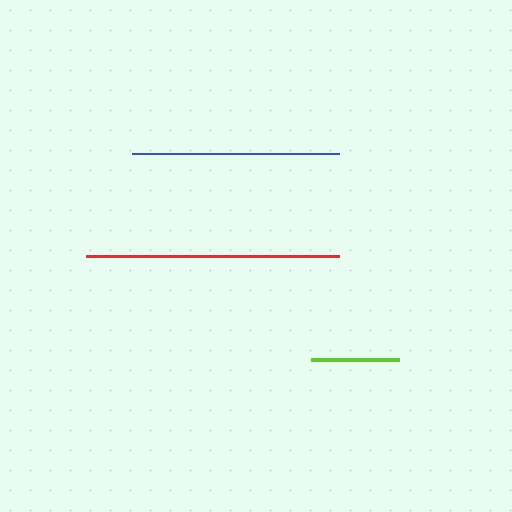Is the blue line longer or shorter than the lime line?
The blue line is longer than the lime line.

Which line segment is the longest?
The red line is the longest at approximately 253 pixels.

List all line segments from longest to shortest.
From longest to shortest: red, blue, lime.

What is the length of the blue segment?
The blue segment is approximately 206 pixels long.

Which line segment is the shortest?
The lime line is the shortest at approximately 88 pixels.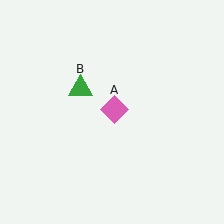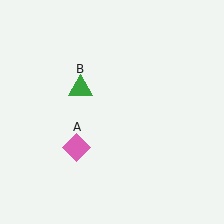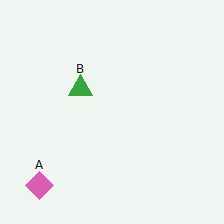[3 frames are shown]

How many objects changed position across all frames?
1 object changed position: pink diamond (object A).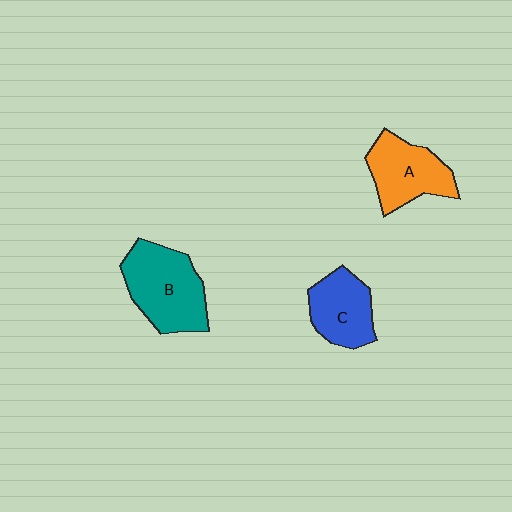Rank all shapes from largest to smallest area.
From largest to smallest: B (teal), A (orange), C (blue).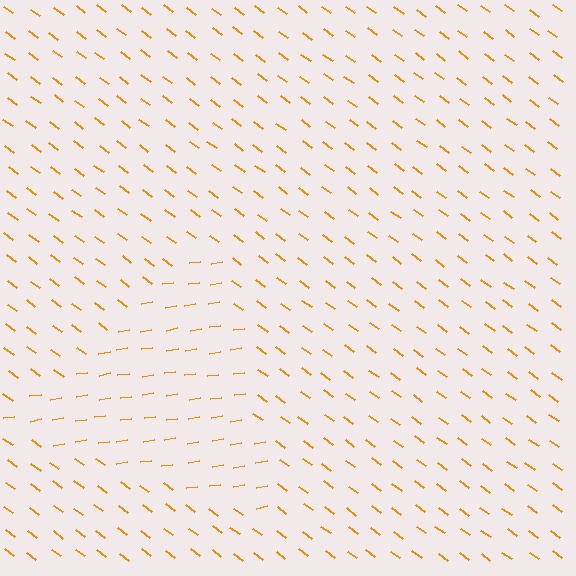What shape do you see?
I see a triangle.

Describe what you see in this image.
The image is filled with small orange line segments. A triangle region in the image has lines oriented differently from the surrounding lines, creating a visible texture boundary.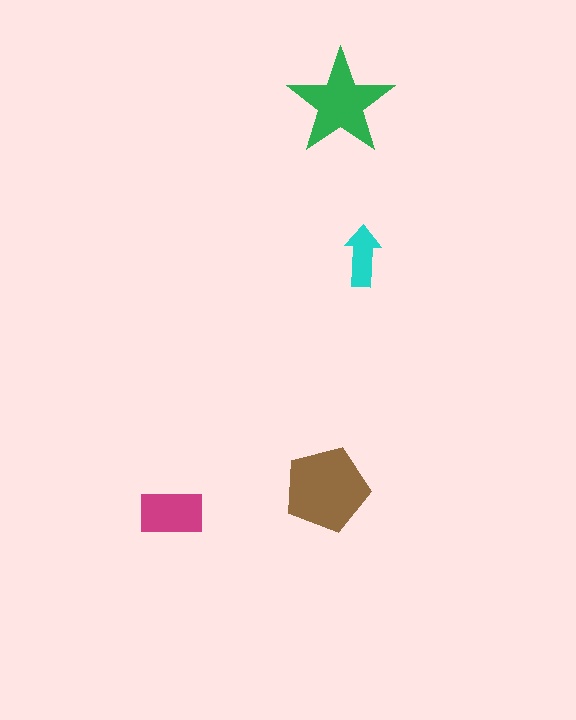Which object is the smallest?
The cyan arrow.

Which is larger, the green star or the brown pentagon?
The brown pentagon.